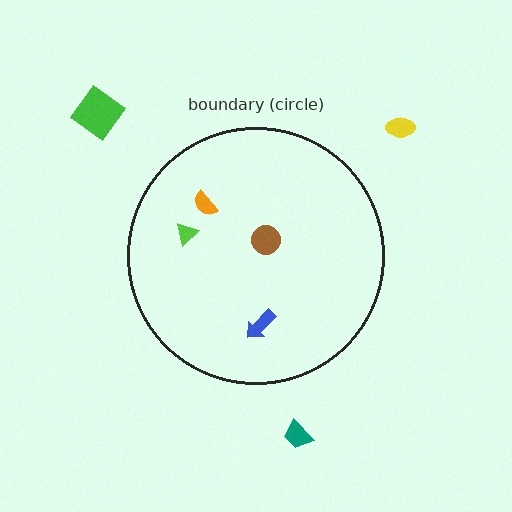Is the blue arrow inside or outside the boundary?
Inside.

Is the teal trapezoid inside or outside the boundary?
Outside.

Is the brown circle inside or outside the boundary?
Inside.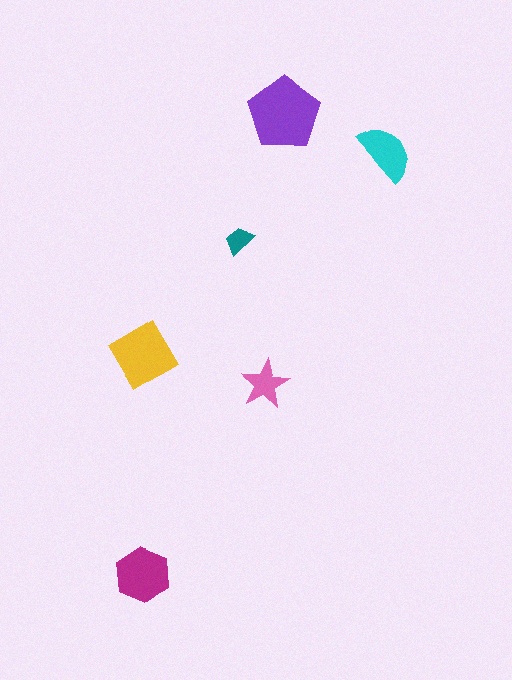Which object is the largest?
The purple pentagon.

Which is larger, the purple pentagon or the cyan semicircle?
The purple pentagon.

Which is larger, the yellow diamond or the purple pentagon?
The purple pentagon.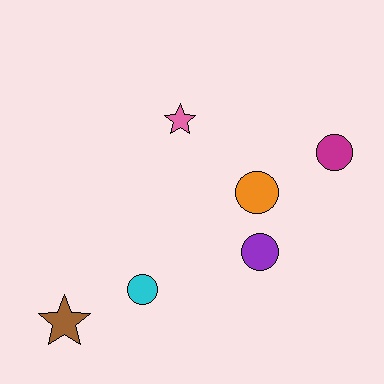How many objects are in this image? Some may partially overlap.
There are 6 objects.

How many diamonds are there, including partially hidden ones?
There are no diamonds.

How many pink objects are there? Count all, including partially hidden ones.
There is 1 pink object.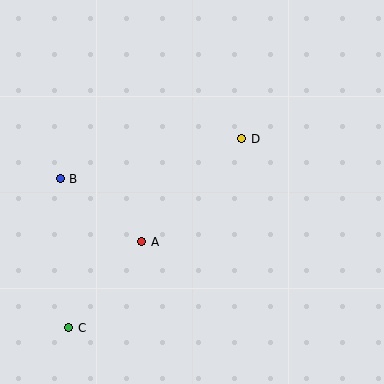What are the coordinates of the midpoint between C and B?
The midpoint between C and B is at (65, 253).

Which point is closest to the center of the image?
Point A at (142, 242) is closest to the center.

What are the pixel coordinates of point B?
Point B is at (60, 179).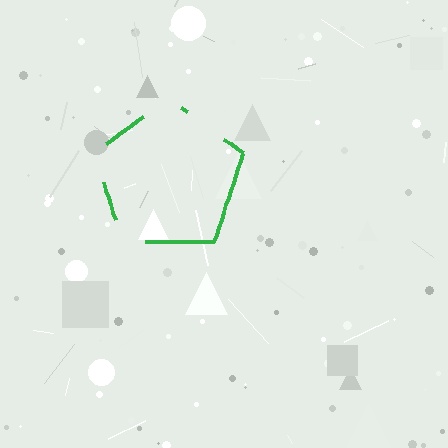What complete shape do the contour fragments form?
The contour fragments form a pentagon.